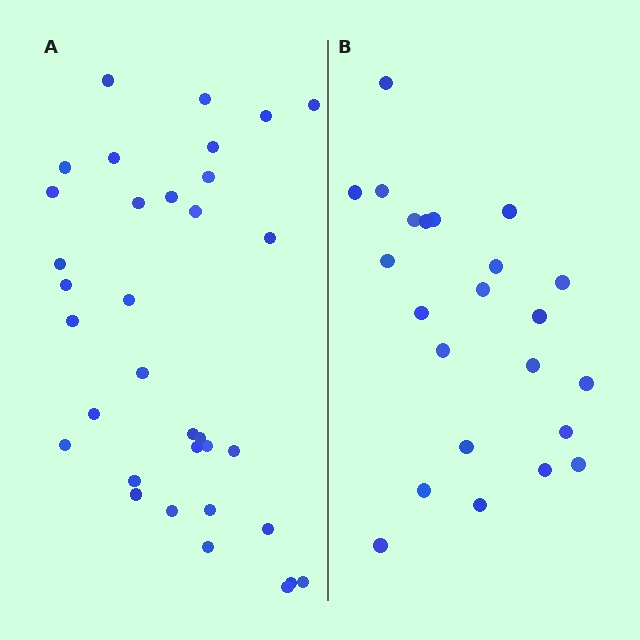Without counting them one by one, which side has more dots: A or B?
Region A (the left region) has more dots.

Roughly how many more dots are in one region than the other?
Region A has roughly 12 or so more dots than region B.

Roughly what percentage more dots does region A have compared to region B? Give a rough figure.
About 50% more.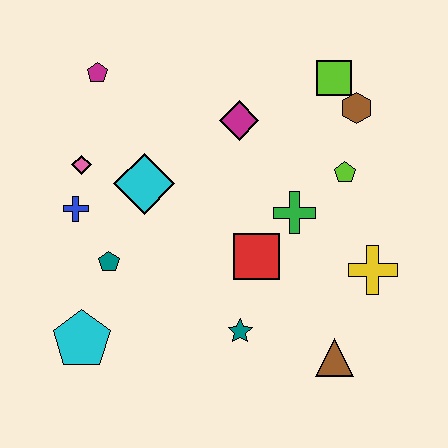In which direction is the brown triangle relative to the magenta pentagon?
The brown triangle is below the magenta pentagon.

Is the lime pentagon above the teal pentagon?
Yes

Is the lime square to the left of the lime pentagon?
Yes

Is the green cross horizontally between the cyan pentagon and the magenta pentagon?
No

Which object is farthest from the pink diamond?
The brown triangle is farthest from the pink diamond.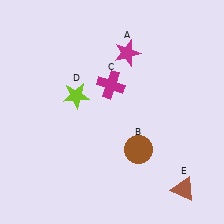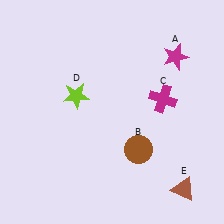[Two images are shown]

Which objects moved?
The objects that moved are: the magenta star (A), the magenta cross (C).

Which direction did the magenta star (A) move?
The magenta star (A) moved right.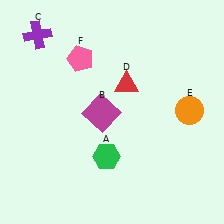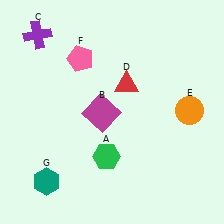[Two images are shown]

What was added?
A teal hexagon (G) was added in Image 2.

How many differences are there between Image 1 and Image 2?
There is 1 difference between the two images.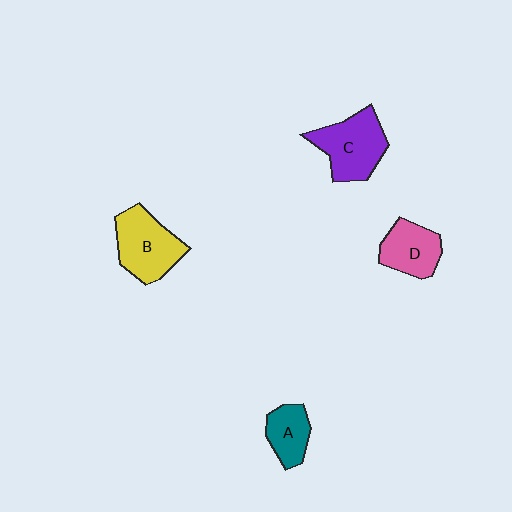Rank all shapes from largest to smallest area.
From largest to smallest: C (purple), B (yellow), D (pink), A (teal).